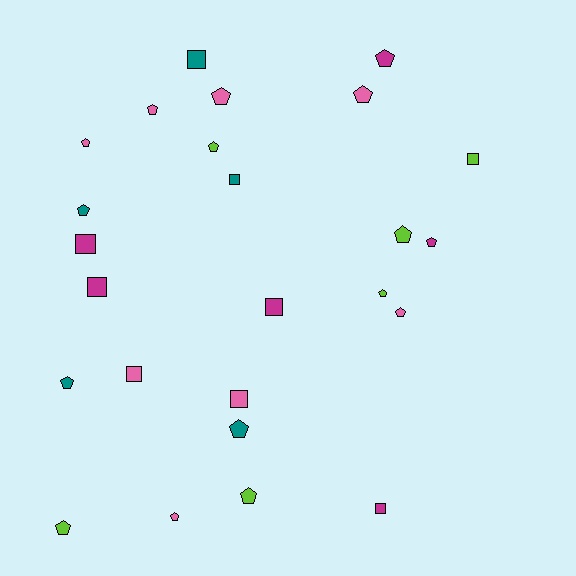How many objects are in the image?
There are 25 objects.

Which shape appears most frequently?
Pentagon, with 16 objects.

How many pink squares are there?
There are 2 pink squares.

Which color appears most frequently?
Pink, with 8 objects.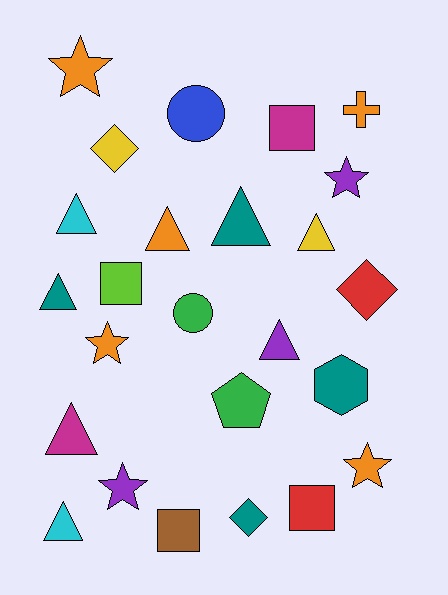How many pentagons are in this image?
There is 1 pentagon.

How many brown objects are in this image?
There is 1 brown object.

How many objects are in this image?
There are 25 objects.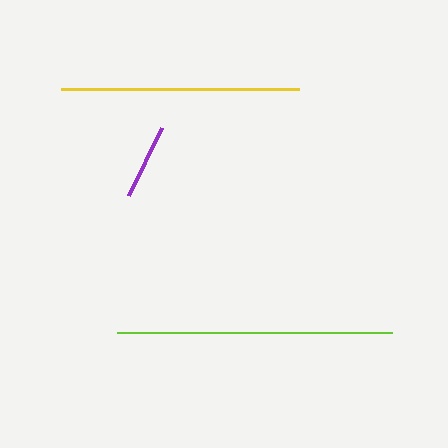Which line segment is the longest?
The lime line is the longest at approximately 276 pixels.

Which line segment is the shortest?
The purple line is the shortest at approximately 75 pixels.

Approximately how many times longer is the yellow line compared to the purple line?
The yellow line is approximately 3.2 times the length of the purple line.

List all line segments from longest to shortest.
From longest to shortest: lime, yellow, purple.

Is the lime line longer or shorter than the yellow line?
The lime line is longer than the yellow line.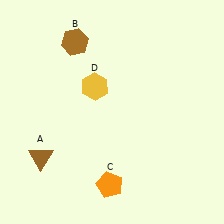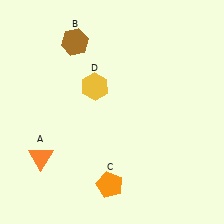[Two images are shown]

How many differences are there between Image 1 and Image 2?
There is 1 difference between the two images.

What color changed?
The triangle (A) changed from brown in Image 1 to orange in Image 2.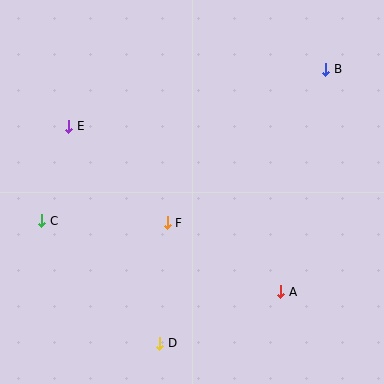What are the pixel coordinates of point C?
Point C is at (42, 221).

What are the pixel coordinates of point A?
Point A is at (281, 292).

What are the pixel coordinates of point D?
Point D is at (160, 343).